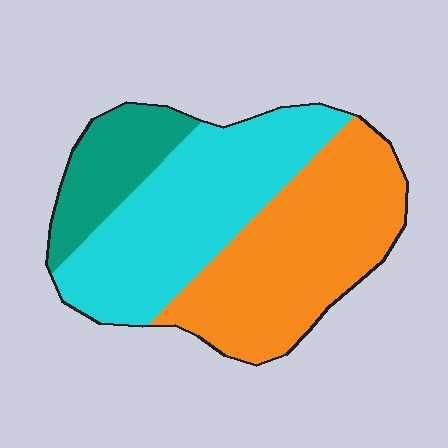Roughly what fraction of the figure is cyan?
Cyan takes up about two fifths (2/5) of the figure.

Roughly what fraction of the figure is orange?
Orange covers roughly 45% of the figure.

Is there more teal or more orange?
Orange.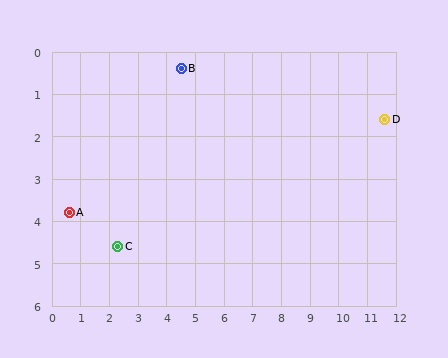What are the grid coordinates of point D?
Point D is at approximately (11.6, 1.6).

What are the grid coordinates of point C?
Point C is at approximately (2.3, 4.6).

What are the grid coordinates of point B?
Point B is at approximately (4.5, 0.4).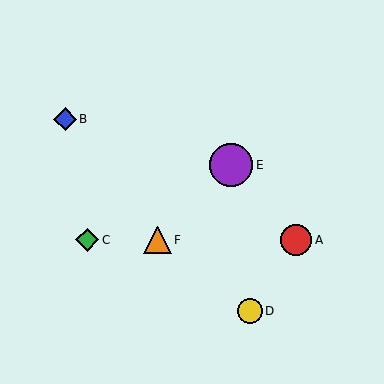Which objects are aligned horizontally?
Objects A, C, F are aligned horizontally.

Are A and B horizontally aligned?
No, A is at y≈240 and B is at y≈119.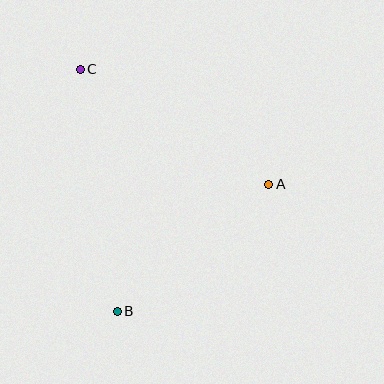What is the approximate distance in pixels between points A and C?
The distance between A and C is approximately 221 pixels.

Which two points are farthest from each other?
Points B and C are farthest from each other.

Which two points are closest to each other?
Points A and B are closest to each other.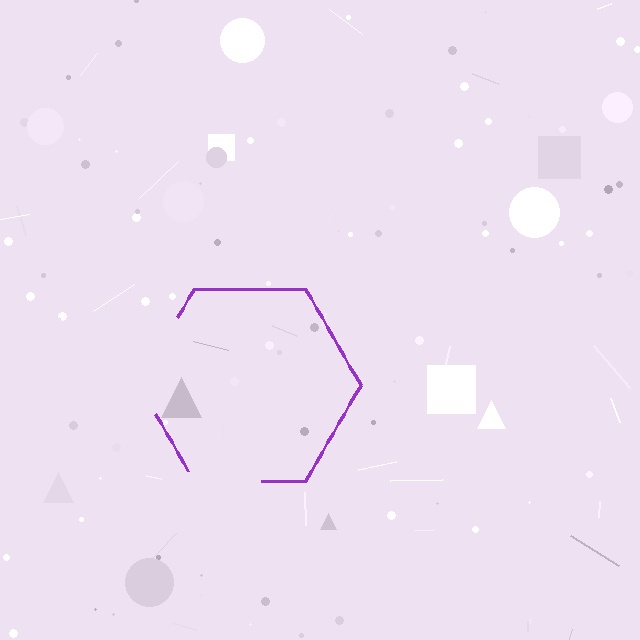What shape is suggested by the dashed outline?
The dashed outline suggests a hexagon.